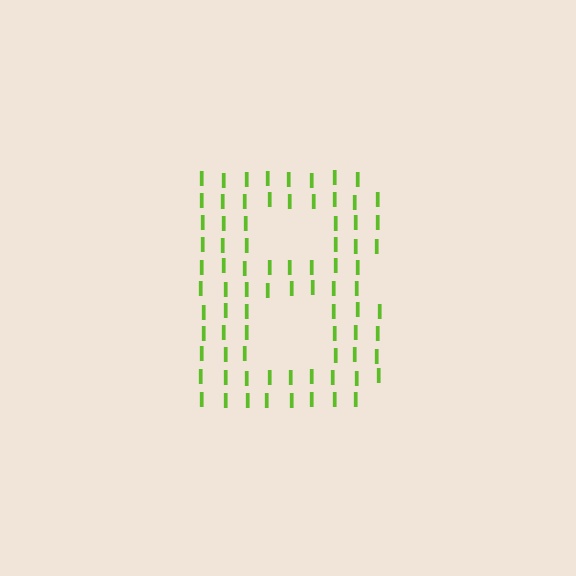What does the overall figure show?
The overall figure shows the letter B.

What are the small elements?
The small elements are letter I's.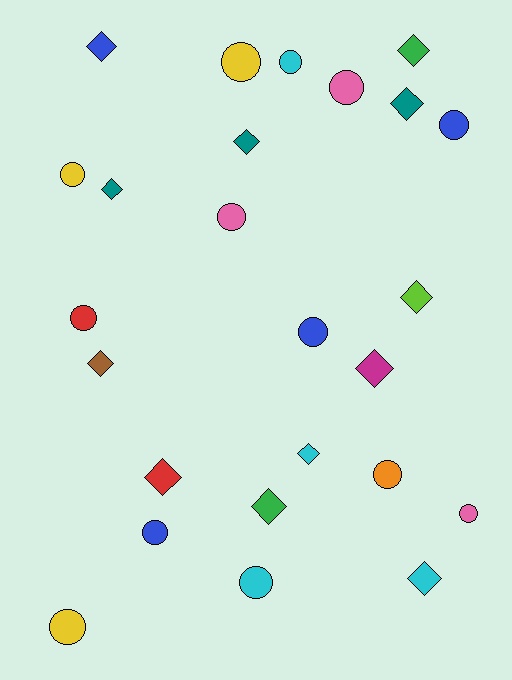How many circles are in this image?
There are 13 circles.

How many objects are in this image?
There are 25 objects.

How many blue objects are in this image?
There are 4 blue objects.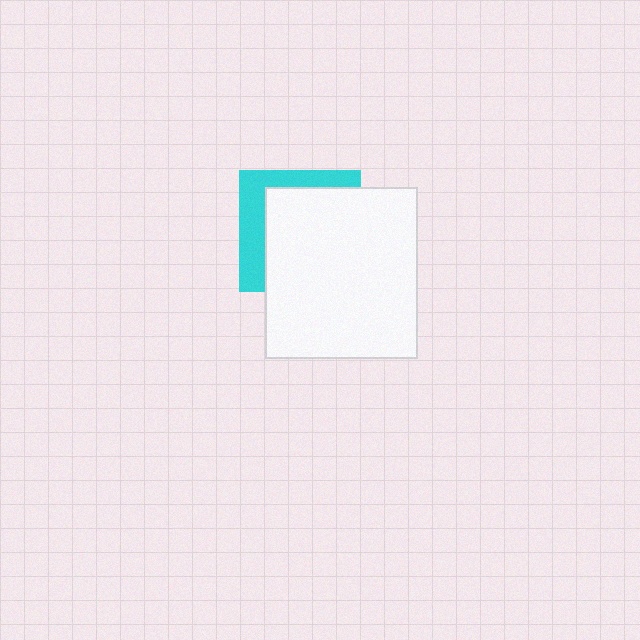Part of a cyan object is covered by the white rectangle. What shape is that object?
It is a square.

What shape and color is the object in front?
The object in front is a white rectangle.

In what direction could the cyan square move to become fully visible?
The cyan square could move toward the upper-left. That would shift it out from behind the white rectangle entirely.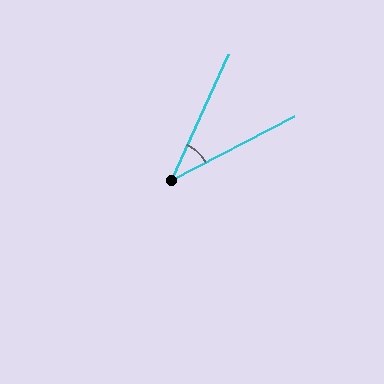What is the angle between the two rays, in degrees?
Approximately 38 degrees.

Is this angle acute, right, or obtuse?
It is acute.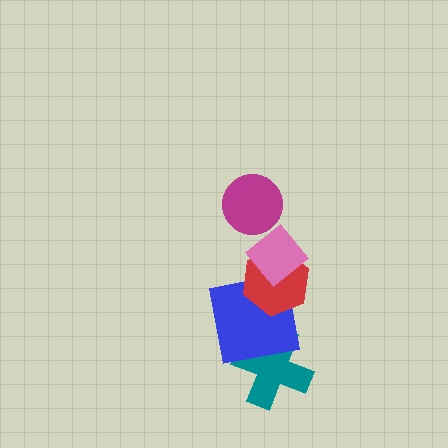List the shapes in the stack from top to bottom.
From top to bottom: the magenta circle, the pink diamond, the red hexagon, the blue square, the teal cross.